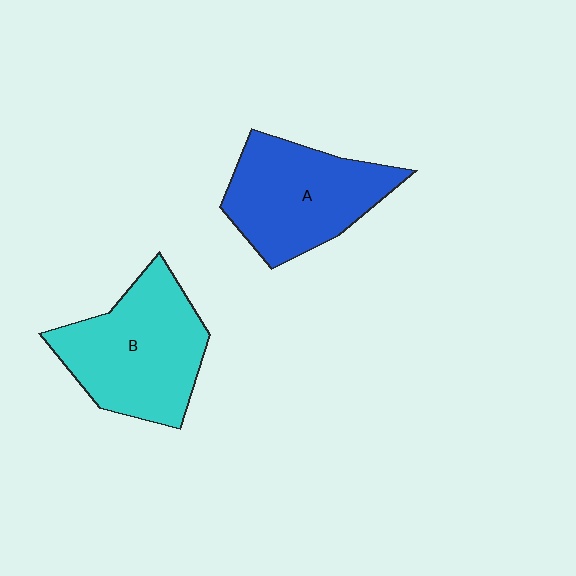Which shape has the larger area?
Shape B (cyan).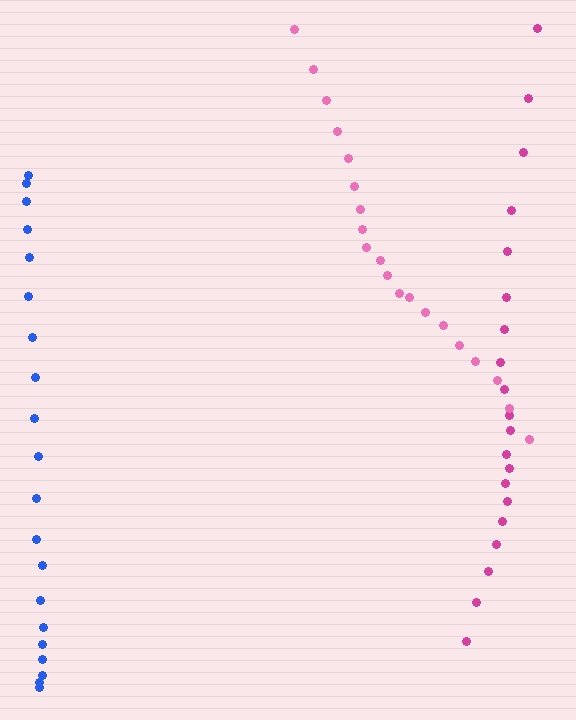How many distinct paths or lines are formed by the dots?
There are 3 distinct paths.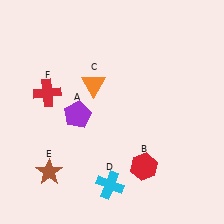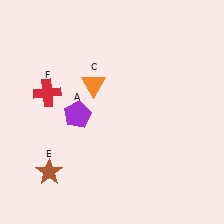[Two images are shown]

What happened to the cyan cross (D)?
The cyan cross (D) was removed in Image 2. It was in the bottom-left area of Image 1.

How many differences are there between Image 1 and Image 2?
There are 2 differences between the two images.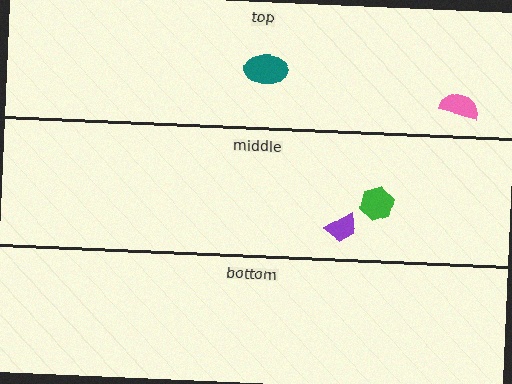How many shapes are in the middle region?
2.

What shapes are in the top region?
The pink semicircle, the teal ellipse.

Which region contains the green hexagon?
The middle region.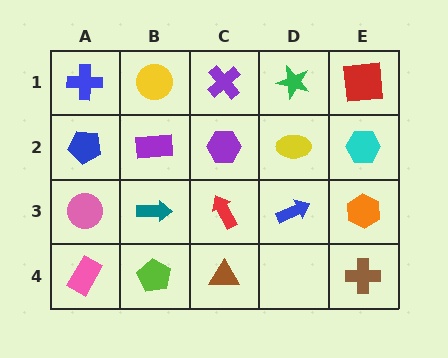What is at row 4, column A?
A pink rectangle.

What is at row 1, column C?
A purple cross.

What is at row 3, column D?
A blue arrow.